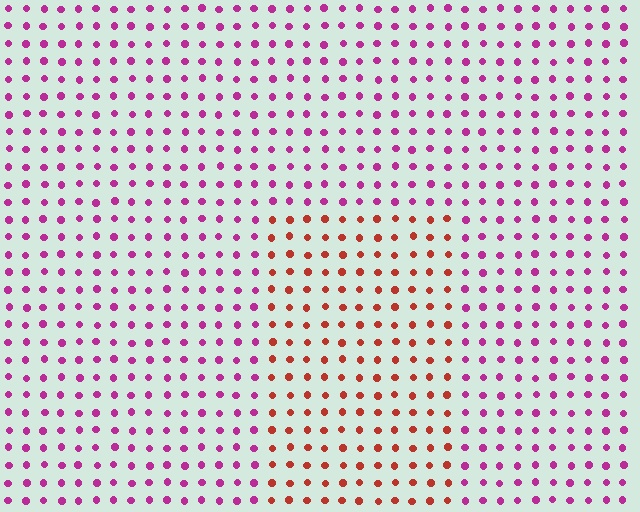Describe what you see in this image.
The image is filled with small magenta elements in a uniform arrangement. A rectangle-shaped region is visible where the elements are tinted to a slightly different hue, forming a subtle color boundary.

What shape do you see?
I see a rectangle.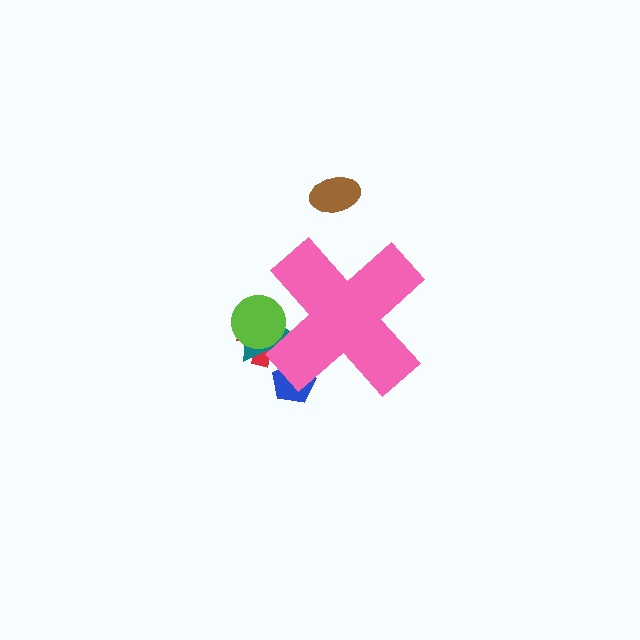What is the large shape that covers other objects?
A pink cross.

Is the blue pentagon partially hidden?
Yes, the blue pentagon is partially hidden behind the pink cross.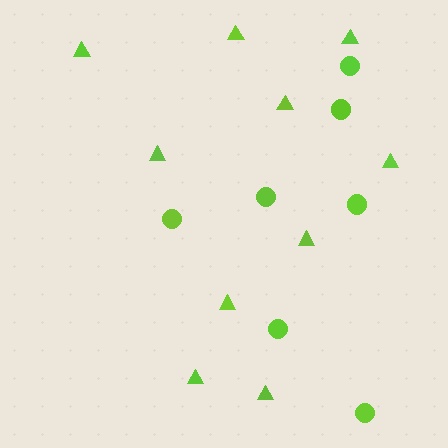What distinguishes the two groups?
There are 2 groups: one group of circles (7) and one group of triangles (10).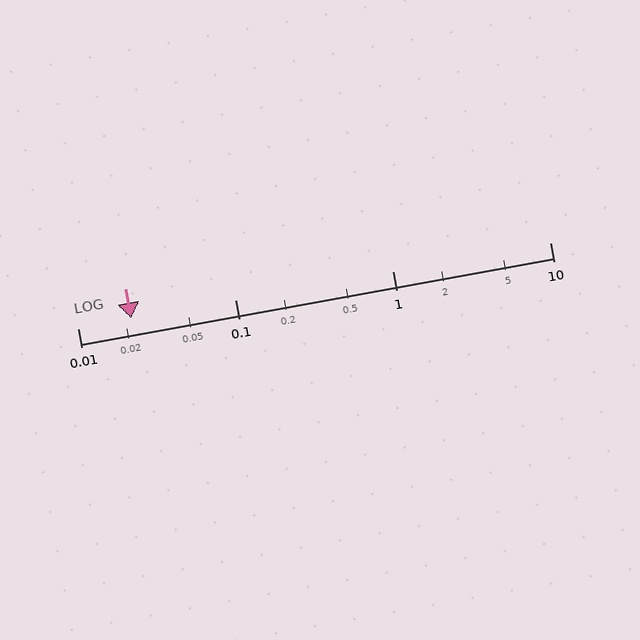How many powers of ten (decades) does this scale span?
The scale spans 3 decades, from 0.01 to 10.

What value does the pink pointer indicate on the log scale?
The pointer indicates approximately 0.022.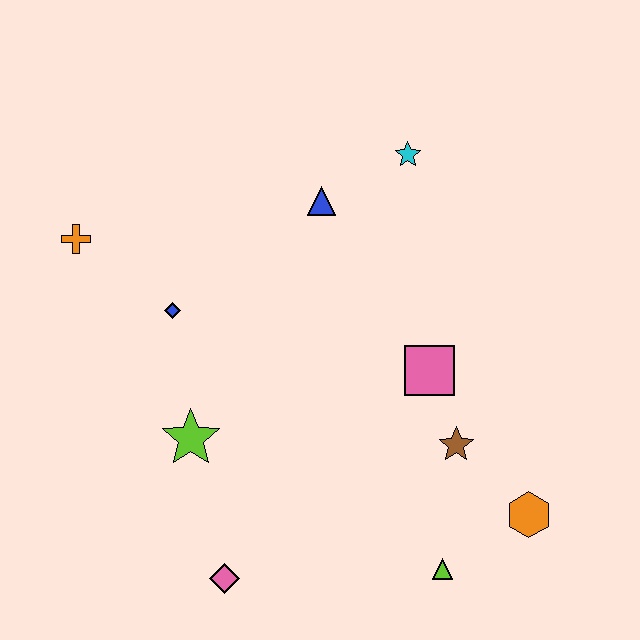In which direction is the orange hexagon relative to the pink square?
The orange hexagon is below the pink square.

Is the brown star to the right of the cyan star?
Yes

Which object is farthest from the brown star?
The orange cross is farthest from the brown star.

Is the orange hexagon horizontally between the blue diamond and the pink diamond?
No